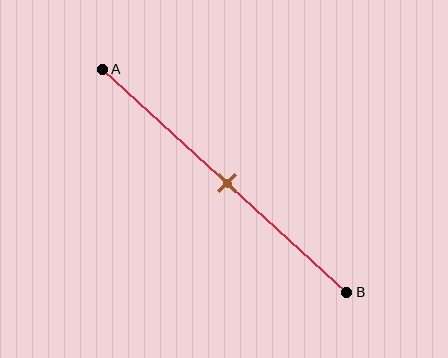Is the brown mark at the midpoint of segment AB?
Yes, the mark is approximately at the midpoint.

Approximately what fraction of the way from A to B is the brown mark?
The brown mark is approximately 50% of the way from A to B.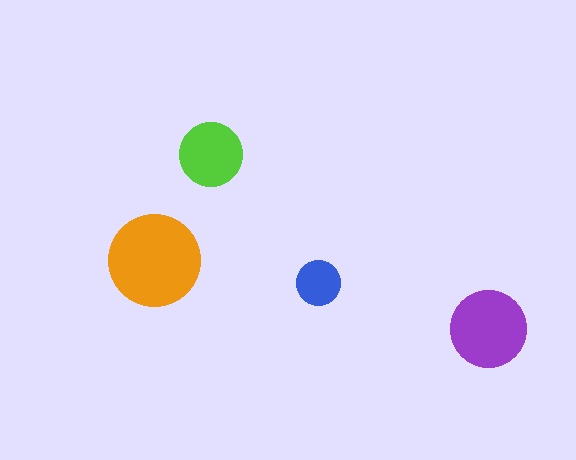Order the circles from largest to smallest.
the orange one, the purple one, the lime one, the blue one.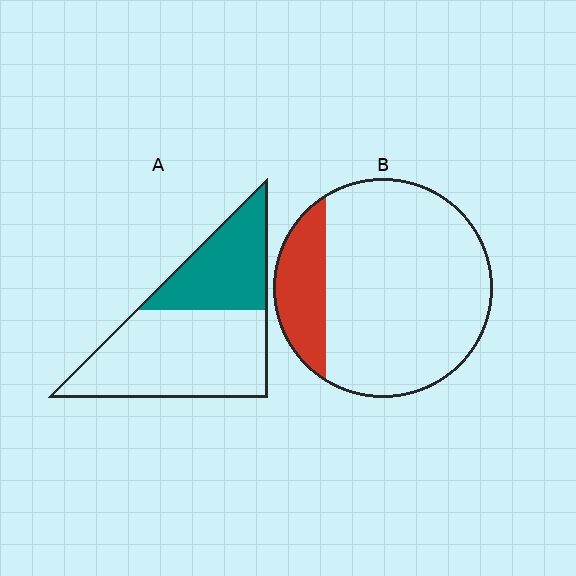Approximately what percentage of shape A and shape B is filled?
A is approximately 35% and B is approximately 20%.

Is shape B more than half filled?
No.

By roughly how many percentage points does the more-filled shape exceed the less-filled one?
By roughly 20 percentage points (A over B).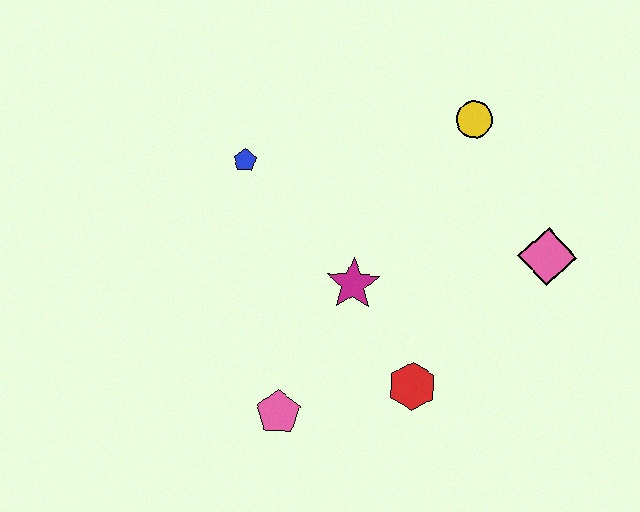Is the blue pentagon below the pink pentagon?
No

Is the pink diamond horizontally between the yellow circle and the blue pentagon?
No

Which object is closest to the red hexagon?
The magenta star is closest to the red hexagon.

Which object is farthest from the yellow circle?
The pink pentagon is farthest from the yellow circle.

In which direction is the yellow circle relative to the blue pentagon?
The yellow circle is to the right of the blue pentagon.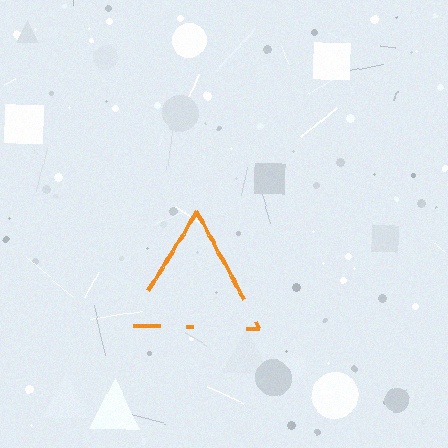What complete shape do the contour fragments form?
The contour fragments form a triangle.